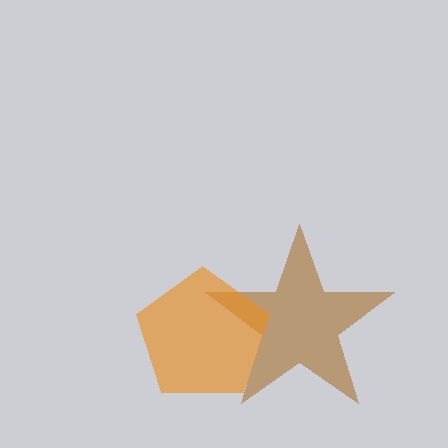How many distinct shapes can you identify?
There are 2 distinct shapes: a brown star, an orange pentagon.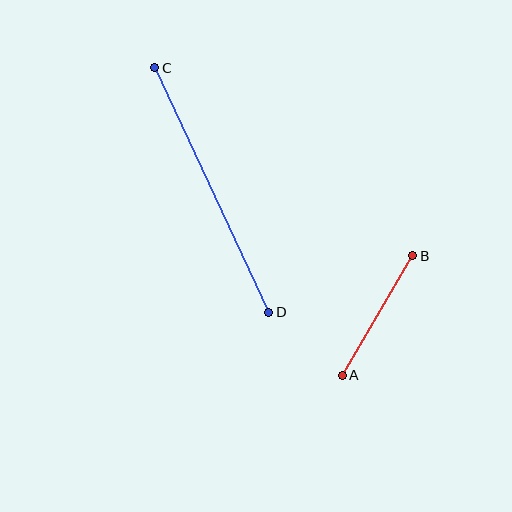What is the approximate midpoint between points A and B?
The midpoint is at approximately (378, 315) pixels.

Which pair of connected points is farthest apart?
Points C and D are farthest apart.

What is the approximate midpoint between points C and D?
The midpoint is at approximately (212, 190) pixels.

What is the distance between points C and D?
The distance is approximately 270 pixels.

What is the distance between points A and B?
The distance is approximately 139 pixels.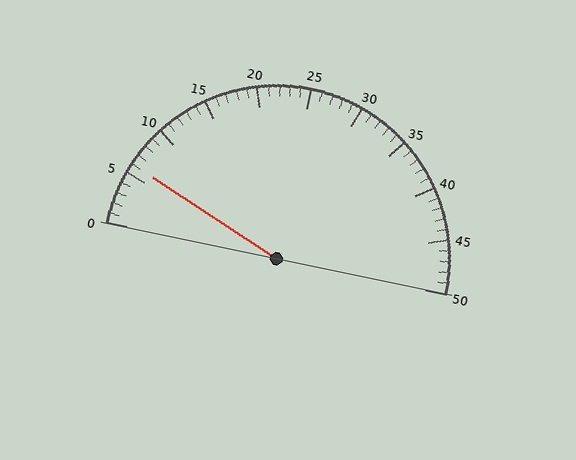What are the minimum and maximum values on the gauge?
The gauge ranges from 0 to 50.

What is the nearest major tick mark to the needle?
The nearest major tick mark is 5.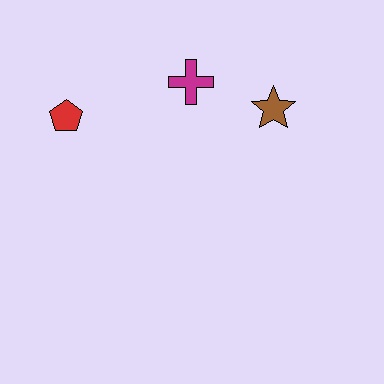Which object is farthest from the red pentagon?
The brown star is farthest from the red pentagon.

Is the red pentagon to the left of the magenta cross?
Yes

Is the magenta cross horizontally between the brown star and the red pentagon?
Yes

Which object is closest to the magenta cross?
The brown star is closest to the magenta cross.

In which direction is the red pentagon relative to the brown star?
The red pentagon is to the left of the brown star.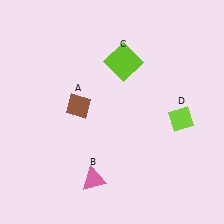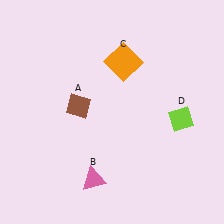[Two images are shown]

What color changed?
The square (C) changed from lime in Image 1 to orange in Image 2.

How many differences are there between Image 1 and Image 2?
There is 1 difference between the two images.